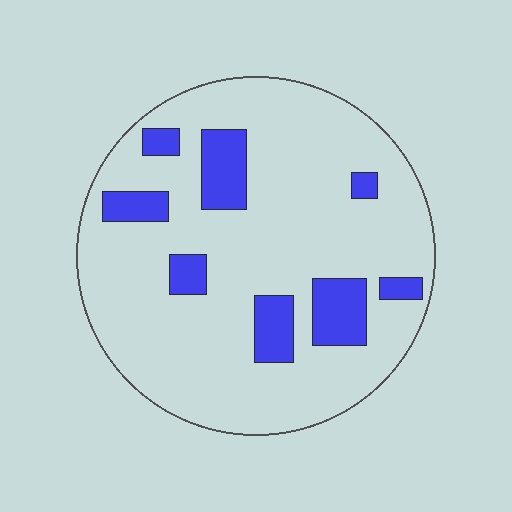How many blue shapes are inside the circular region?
8.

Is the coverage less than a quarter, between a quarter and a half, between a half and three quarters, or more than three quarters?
Less than a quarter.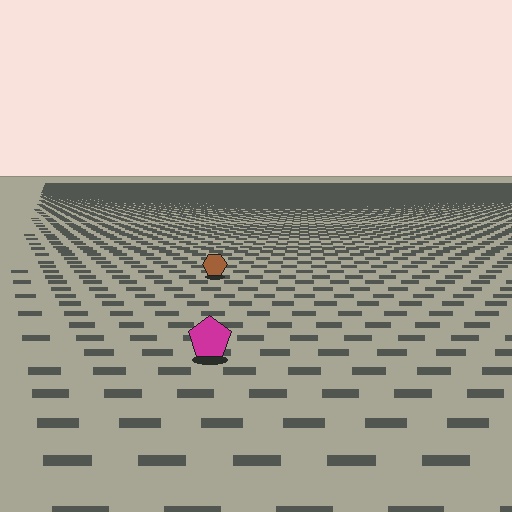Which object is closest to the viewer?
The magenta pentagon is closest. The texture marks near it are larger and more spread out.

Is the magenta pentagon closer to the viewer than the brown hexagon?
Yes. The magenta pentagon is closer — you can tell from the texture gradient: the ground texture is coarser near it.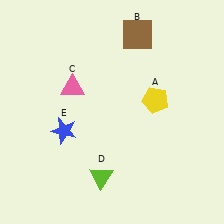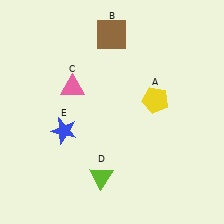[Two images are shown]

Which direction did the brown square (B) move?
The brown square (B) moved left.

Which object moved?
The brown square (B) moved left.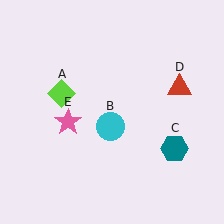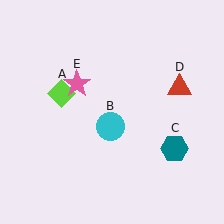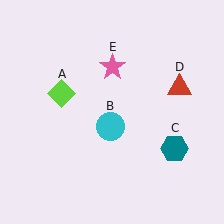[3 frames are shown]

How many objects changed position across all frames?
1 object changed position: pink star (object E).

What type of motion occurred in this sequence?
The pink star (object E) rotated clockwise around the center of the scene.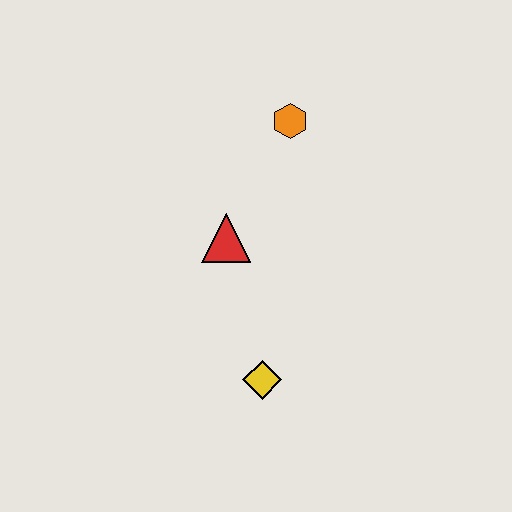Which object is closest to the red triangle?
The orange hexagon is closest to the red triangle.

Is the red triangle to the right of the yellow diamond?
No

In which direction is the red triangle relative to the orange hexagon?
The red triangle is below the orange hexagon.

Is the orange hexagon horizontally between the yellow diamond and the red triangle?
No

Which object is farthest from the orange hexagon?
The yellow diamond is farthest from the orange hexagon.